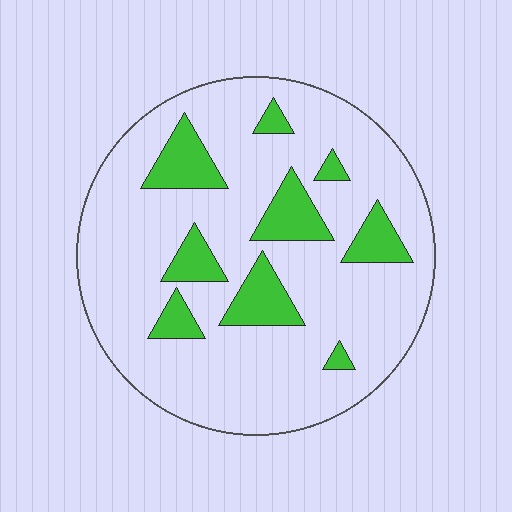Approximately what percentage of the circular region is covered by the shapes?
Approximately 20%.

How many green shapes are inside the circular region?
9.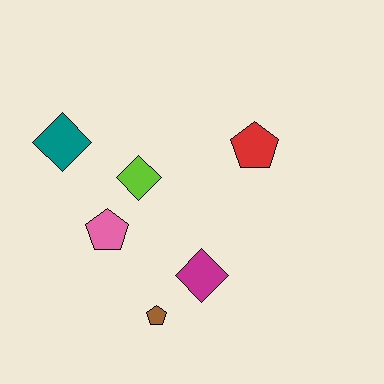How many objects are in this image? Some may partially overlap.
There are 6 objects.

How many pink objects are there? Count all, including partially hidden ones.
There is 1 pink object.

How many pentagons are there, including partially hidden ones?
There are 3 pentagons.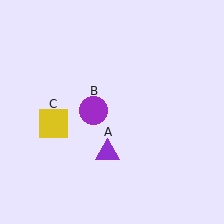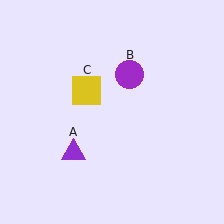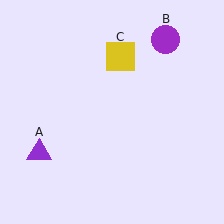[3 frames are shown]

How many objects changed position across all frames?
3 objects changed position: purple triangle (object A), purple circle (object B), yellow square (object C).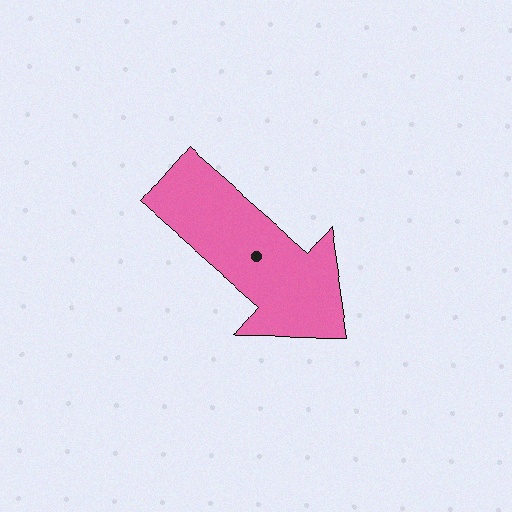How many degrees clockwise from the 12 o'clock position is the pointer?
Approximately 131 degrees.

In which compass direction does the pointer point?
Southeast.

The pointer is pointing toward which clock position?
Roughly 4 o'clock.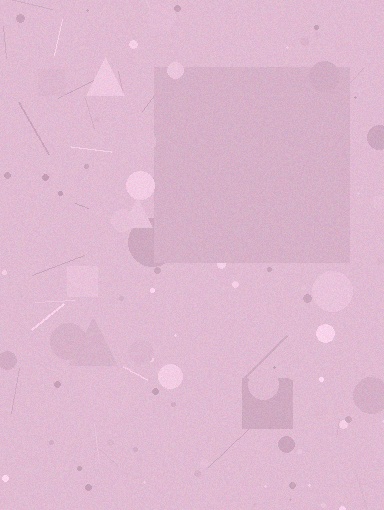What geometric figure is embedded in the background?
A square is embedded in the background.